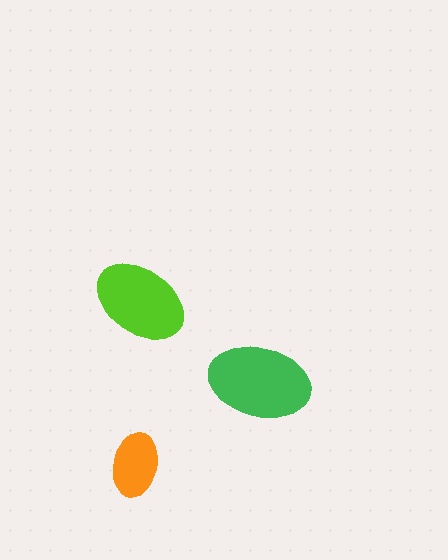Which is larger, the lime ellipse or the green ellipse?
The green one.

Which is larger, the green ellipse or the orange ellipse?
The green one.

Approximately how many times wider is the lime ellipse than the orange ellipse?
About 1.5 times wider.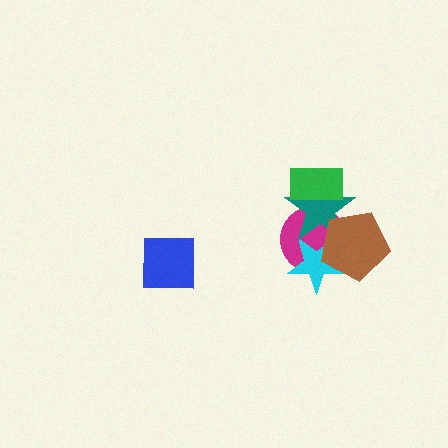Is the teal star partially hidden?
Yes, it is partially covered by another shape.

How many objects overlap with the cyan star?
3 objects overlap with the cyan star.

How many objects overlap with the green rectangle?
1 object overlaps with the green rectangle.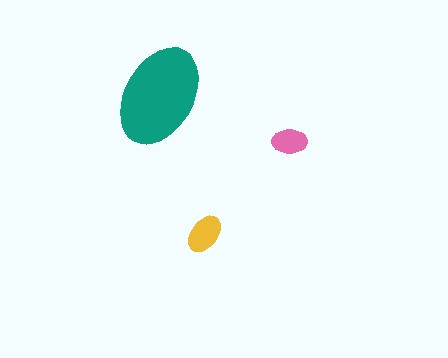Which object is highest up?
The teal ellipse is topmost.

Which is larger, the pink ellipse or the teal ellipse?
The teal one.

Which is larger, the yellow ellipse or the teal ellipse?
The teal one.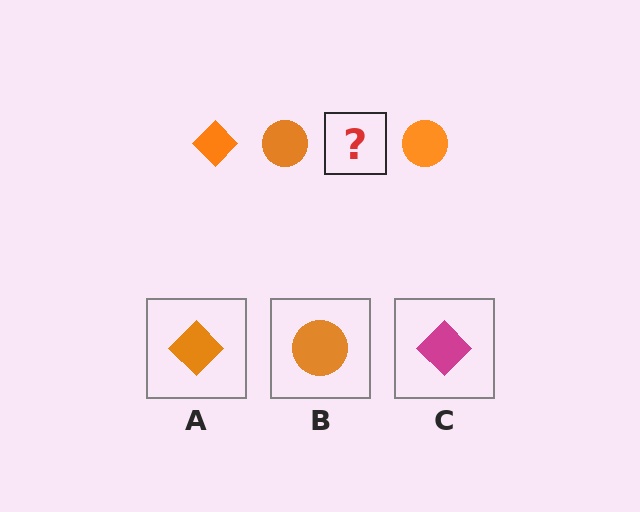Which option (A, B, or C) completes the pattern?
A.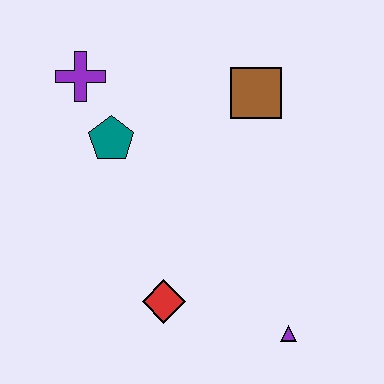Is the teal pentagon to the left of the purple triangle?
Yes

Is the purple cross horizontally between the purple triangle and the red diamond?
No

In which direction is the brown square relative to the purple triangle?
The brown square is above the purple triangle.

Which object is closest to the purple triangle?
The red diamond is closest to the purple triangle.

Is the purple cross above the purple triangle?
Yes